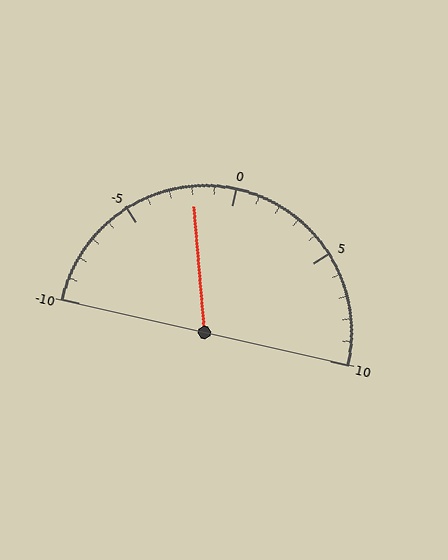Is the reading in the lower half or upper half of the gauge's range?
The reading is in the lower half of the range (-10 to 10).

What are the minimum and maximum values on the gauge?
The gauge ranges from -10 to 10.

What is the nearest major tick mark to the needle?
The nearest major tick mark is 0.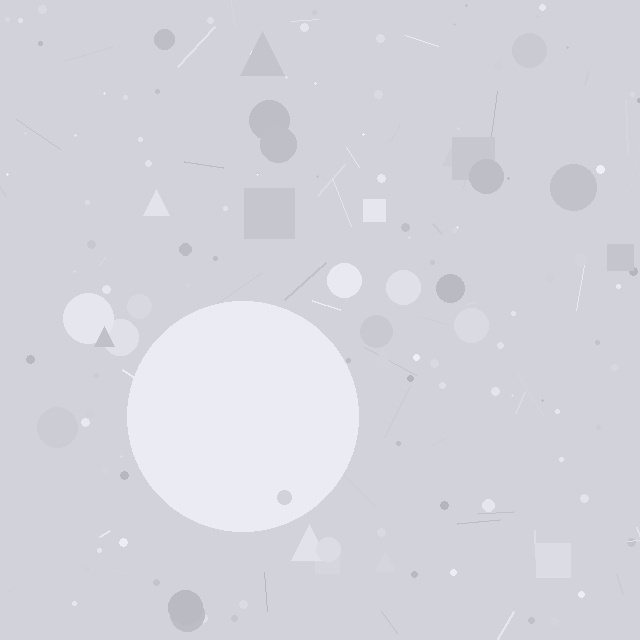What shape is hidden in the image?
A circle is hidden in the image.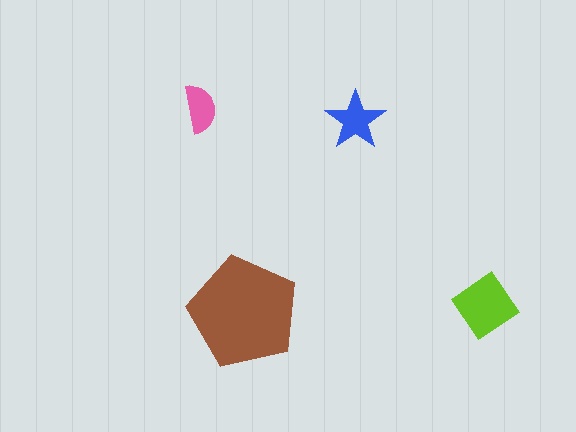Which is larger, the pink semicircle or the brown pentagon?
The brown pentagon.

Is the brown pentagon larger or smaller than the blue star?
Larger.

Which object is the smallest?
The pink semicircle.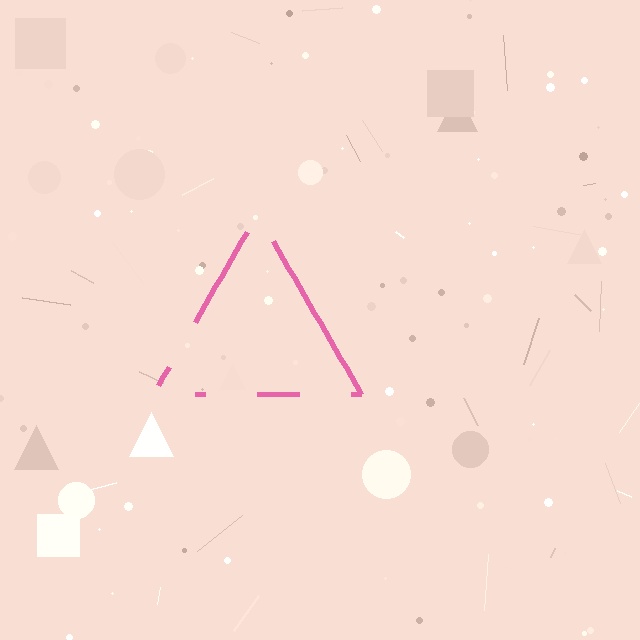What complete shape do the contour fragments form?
The contour fragments form a triangle.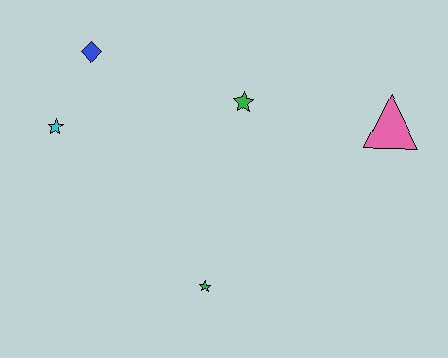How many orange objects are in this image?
There are no orange objects.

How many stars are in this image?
There are 3 stars.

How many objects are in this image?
There are 5 objects.